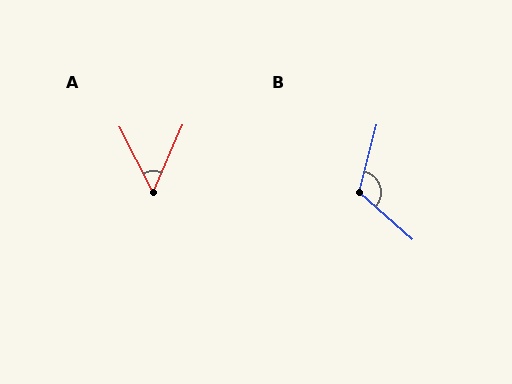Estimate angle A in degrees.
Approximately 51 degrees.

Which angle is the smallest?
A, at approximately 51 degrees.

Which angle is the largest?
B, at approximately 117 degrees.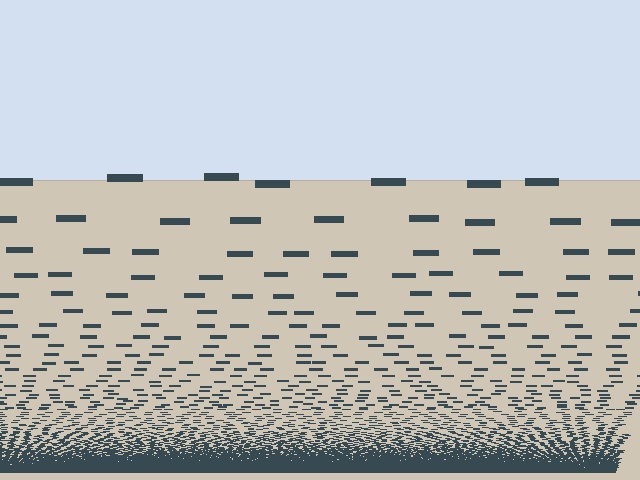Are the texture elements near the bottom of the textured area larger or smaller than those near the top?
Smaller. The gradient is inverted — elements near the bottom are smaller and denser.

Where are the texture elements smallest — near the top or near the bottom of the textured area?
Near the bottom.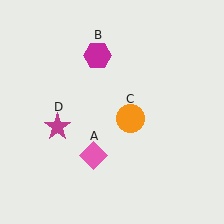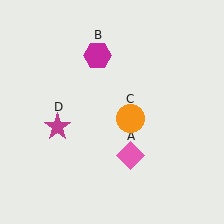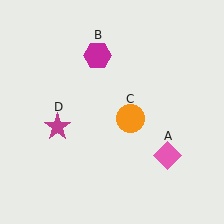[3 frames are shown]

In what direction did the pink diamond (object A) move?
The pink diamond (object A) moved right.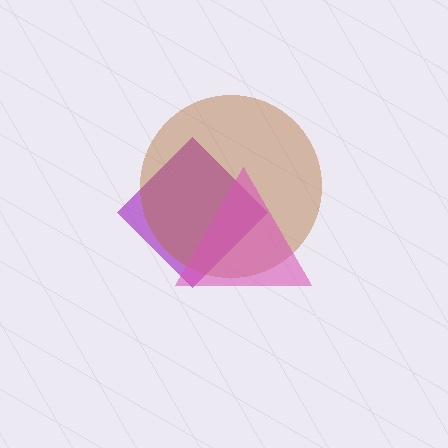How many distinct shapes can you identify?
There are 3 distinct shapes: a purple diamond, a brown circle, a pink triangle.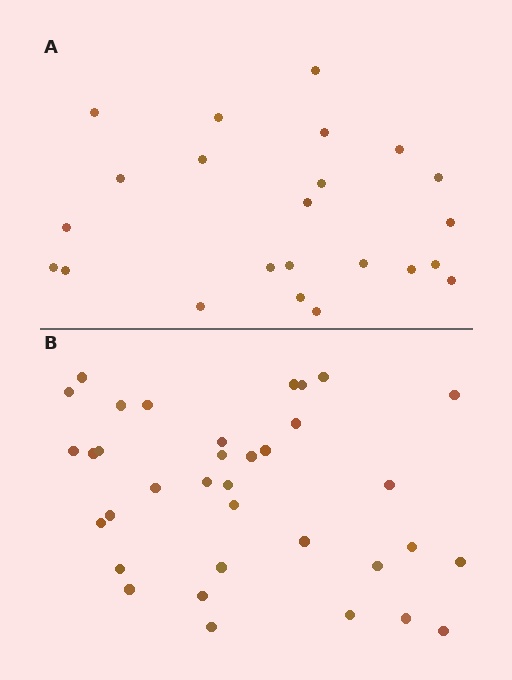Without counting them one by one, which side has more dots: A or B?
Region B (the bottom region) has more dots.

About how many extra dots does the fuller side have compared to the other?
Region B has roughly 12 or so more dots than region A.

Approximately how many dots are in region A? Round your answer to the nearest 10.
About 20 dots. (The exact count is 23, which rounds to 20.)